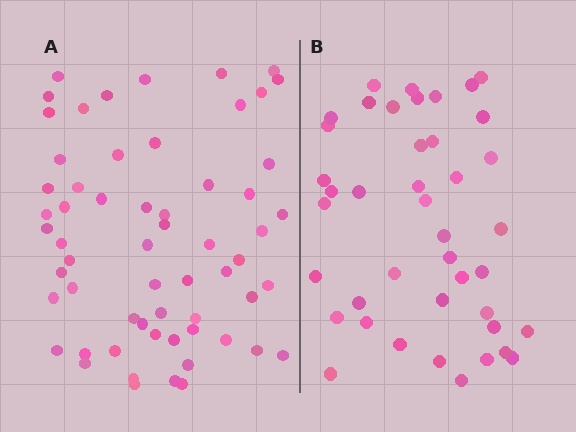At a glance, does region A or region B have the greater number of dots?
Region A (the left region) has more dots.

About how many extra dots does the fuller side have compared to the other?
Region A has approximately 20 more dots than region B.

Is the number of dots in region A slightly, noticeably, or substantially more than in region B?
Region A has noticeably more, but not dramatically so. The ratio is roughly 1.4 to 1.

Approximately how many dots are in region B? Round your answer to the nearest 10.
About 40 dots. (The exact count is 42, which rounds to 40.)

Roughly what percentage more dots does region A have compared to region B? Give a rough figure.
About 45% more.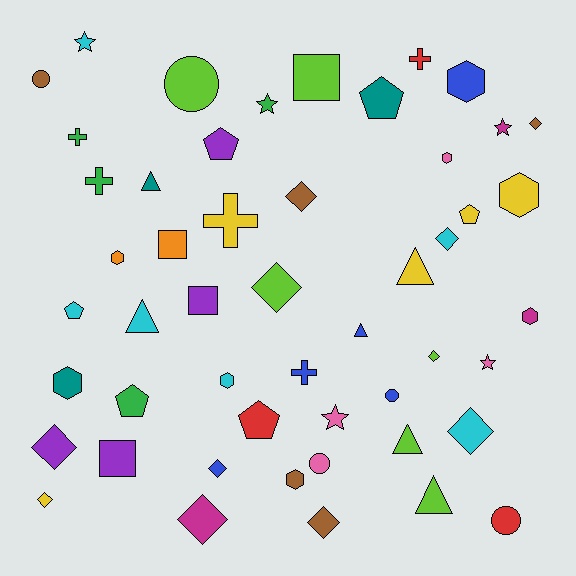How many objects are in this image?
There are 50 objects.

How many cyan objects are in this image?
There are 6 cyan objects.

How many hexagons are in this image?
There are 8 hexagons.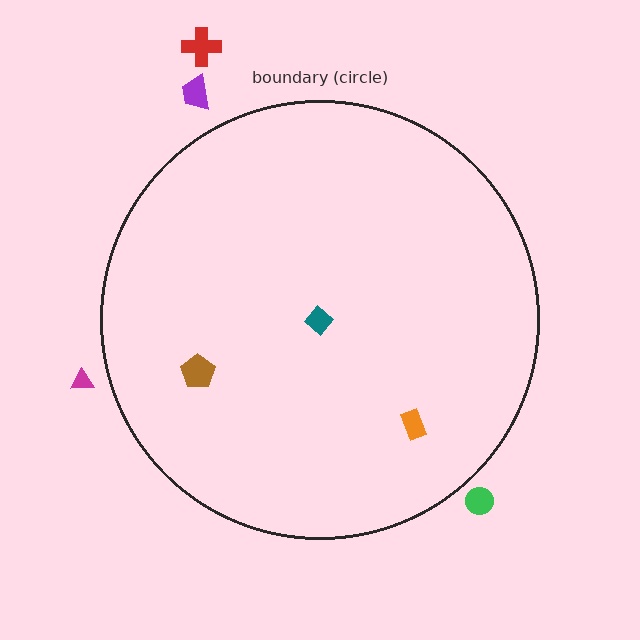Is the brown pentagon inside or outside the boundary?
Inside.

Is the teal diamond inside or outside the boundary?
Inside.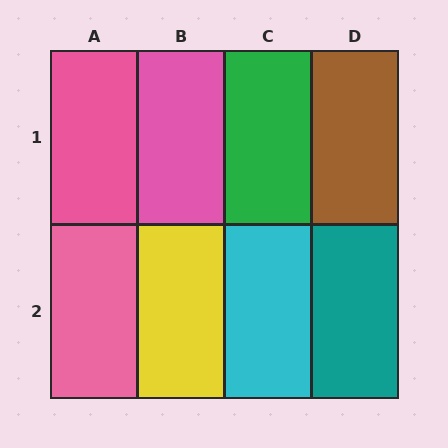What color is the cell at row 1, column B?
Pink.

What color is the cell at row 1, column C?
Green.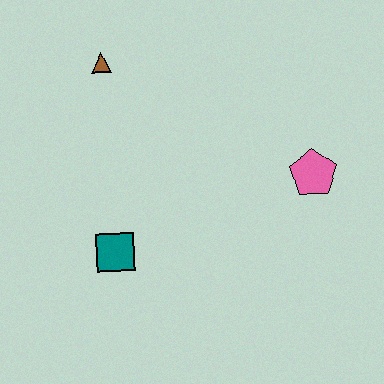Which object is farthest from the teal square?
The pink pentagon is farthest from the teal square.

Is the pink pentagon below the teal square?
No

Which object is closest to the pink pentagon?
The teal square is closest to the pink pentagon.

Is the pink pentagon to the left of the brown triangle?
No